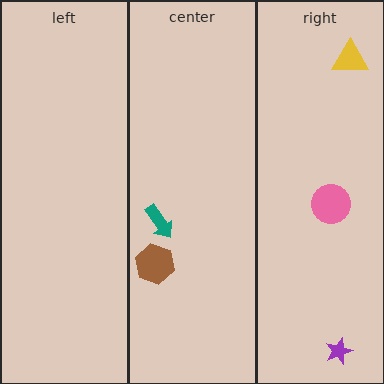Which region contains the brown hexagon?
The center region.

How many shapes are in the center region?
2.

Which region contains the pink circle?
The right region.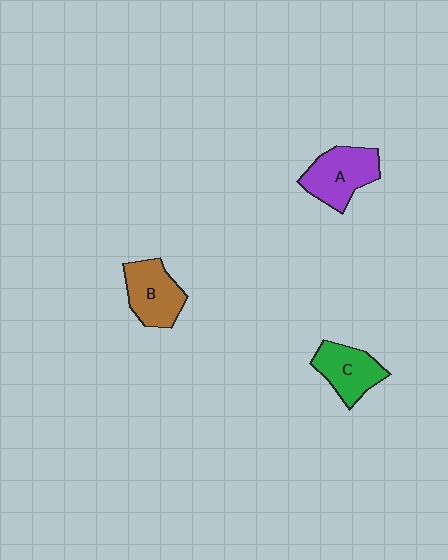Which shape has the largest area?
Shape A (purple).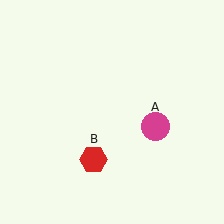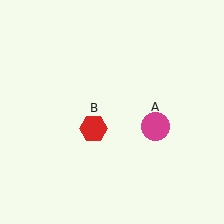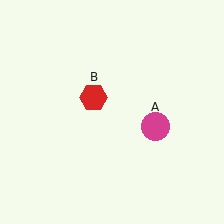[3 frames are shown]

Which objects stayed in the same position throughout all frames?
Magenta circle (object A) remained stationary.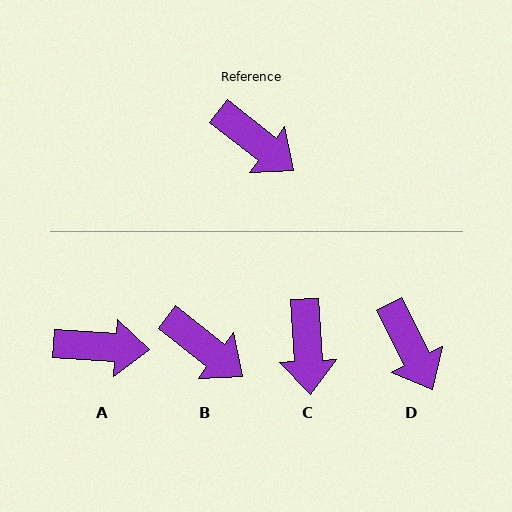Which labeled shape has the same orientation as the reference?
B.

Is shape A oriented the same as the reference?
No, it is off by about 34 degrees.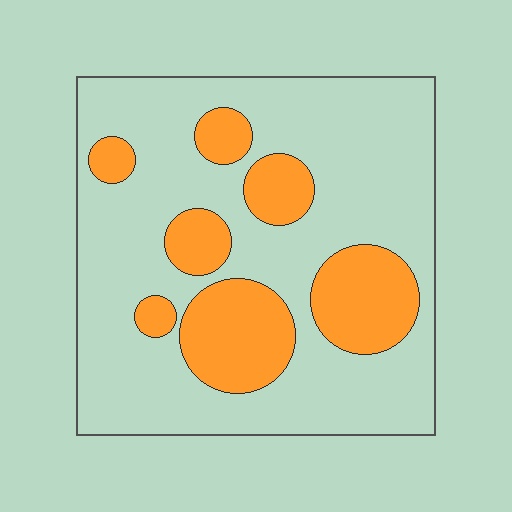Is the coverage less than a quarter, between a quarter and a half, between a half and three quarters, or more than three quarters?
Between a quarter and a half.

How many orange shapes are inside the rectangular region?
7.